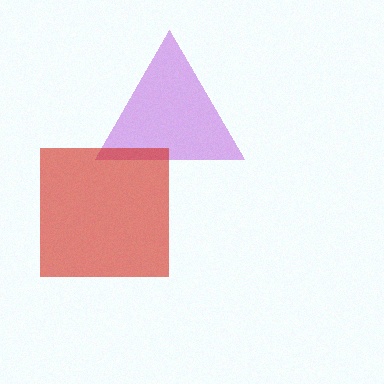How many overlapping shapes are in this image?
There are 2 overlapping shapes in the image.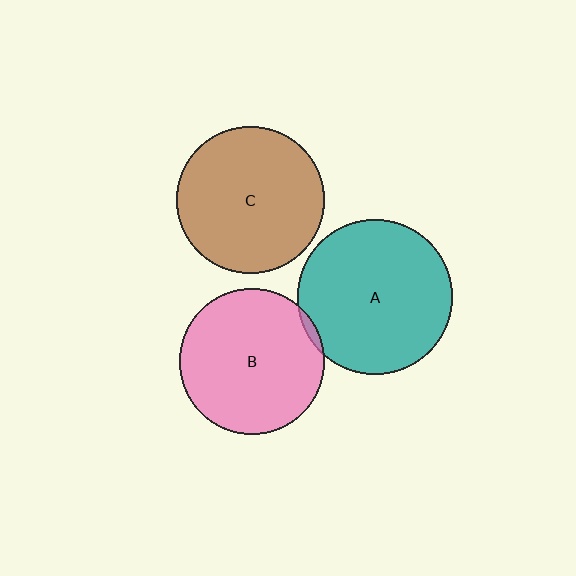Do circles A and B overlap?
Yes.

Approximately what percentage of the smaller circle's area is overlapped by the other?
Approximately 5%.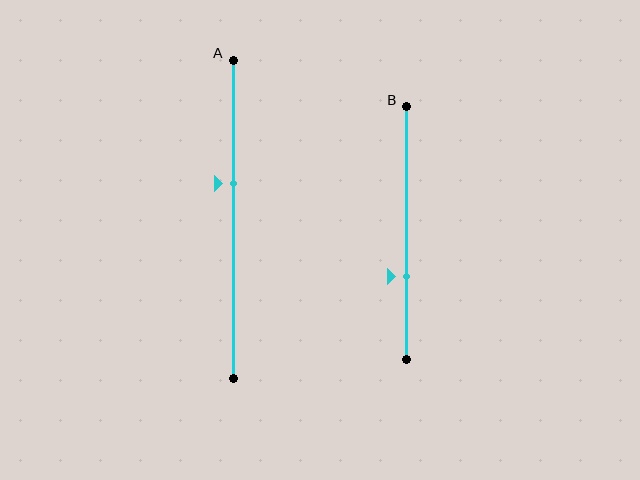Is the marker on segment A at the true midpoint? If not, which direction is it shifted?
No, the marker on segment A is shifted upward by about 11% of the segment length.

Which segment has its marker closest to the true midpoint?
Segment A has its marker closest to the true midpoint.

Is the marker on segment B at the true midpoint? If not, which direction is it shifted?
No, the marker on segment B is shifted downward by about 17% of the segment length.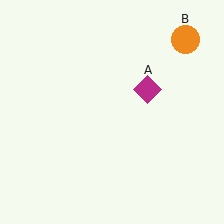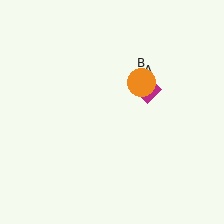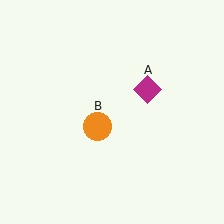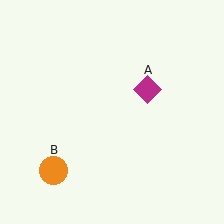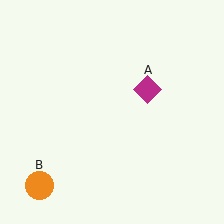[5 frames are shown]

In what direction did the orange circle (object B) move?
The orange circle (object B) moved down and to the left.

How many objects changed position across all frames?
1 object changed position: orange circle (object B).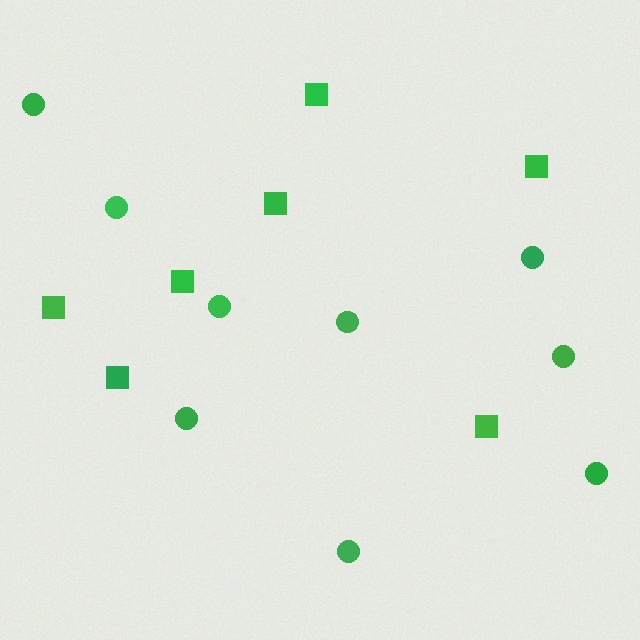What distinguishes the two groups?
There are 2 groups: one group of squares (7) and one group of circles (9).